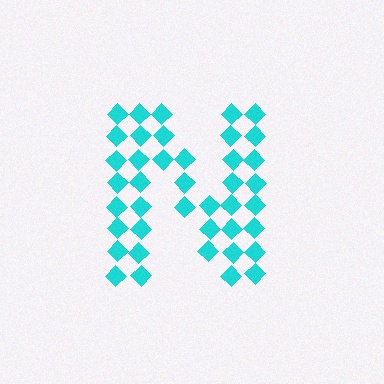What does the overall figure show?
The overall figure shows the letter N.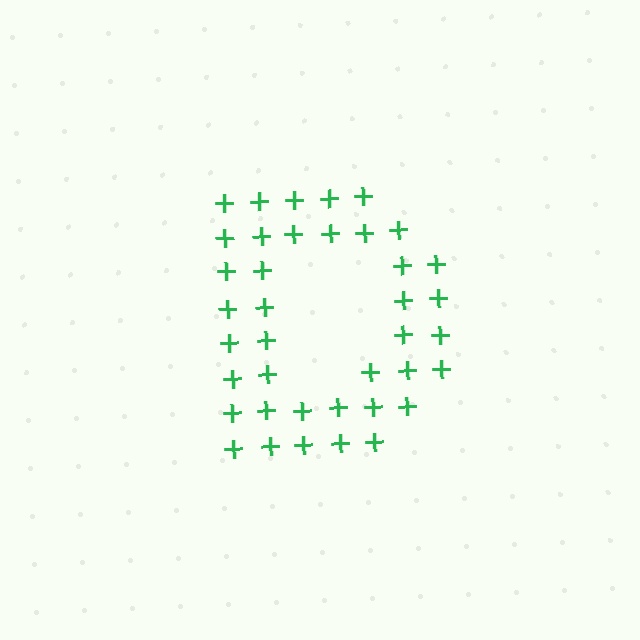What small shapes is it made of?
It is made of small plus signs.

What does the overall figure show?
The overall figure shows the letter D.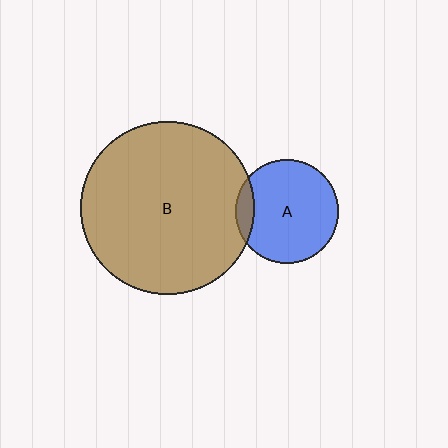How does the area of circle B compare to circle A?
Approximately 2.8 times.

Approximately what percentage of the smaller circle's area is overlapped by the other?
Approximately 10%.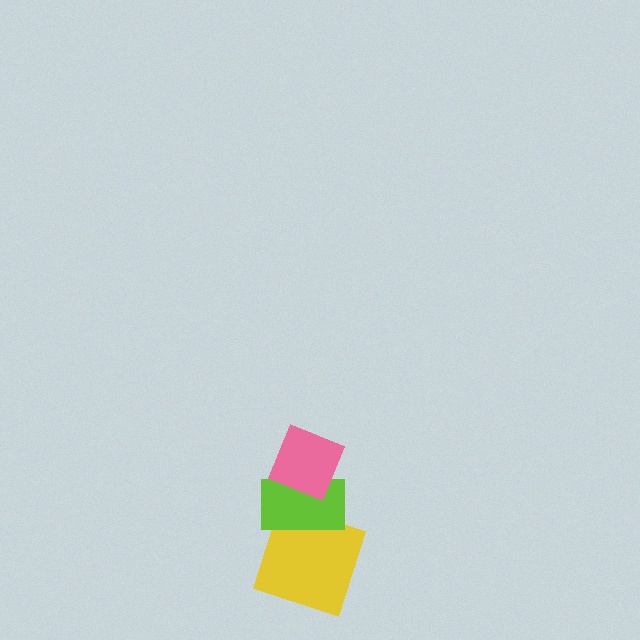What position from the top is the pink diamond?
The pink diamond is 1st from the top.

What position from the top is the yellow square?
The yellow square is 3rd from the top.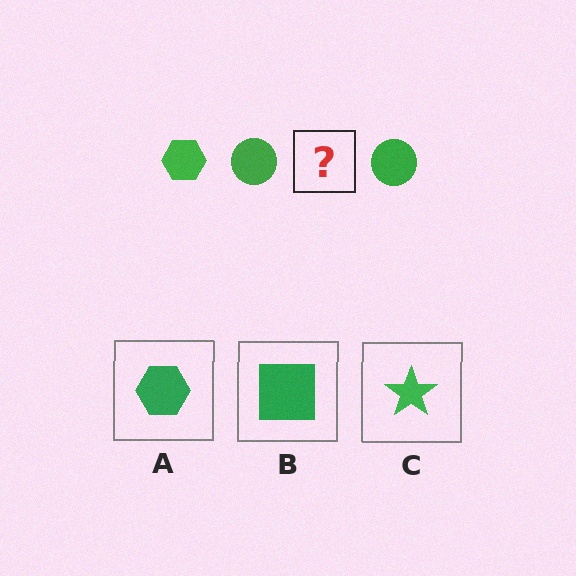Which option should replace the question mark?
Option A.